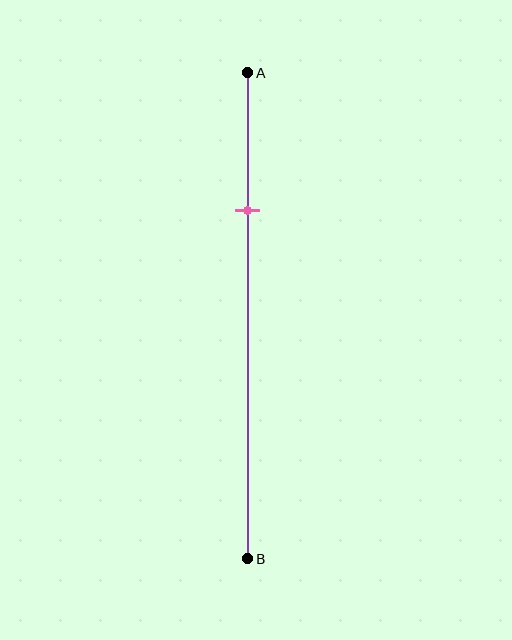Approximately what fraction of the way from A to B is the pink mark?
The pink mark is approximately 30% of the way from A to B.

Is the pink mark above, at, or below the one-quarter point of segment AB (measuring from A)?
The pink mark is below the one-quarter point of segment AB.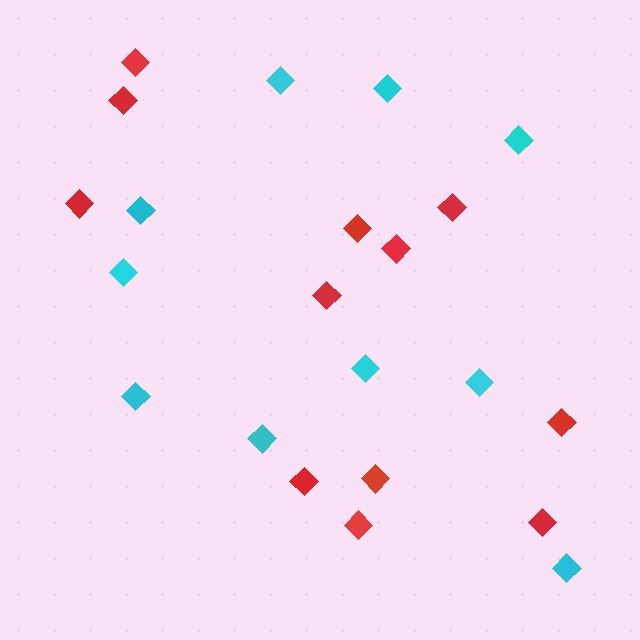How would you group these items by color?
There are 2 groups: one group of red diamonds (12) and one group of cyan diamonds (10).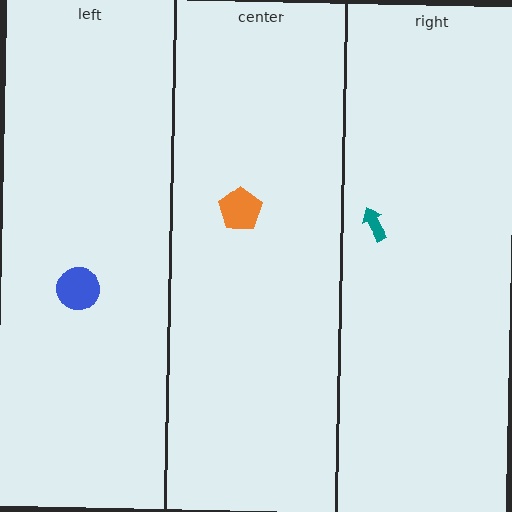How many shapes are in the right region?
1.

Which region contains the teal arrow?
The right region.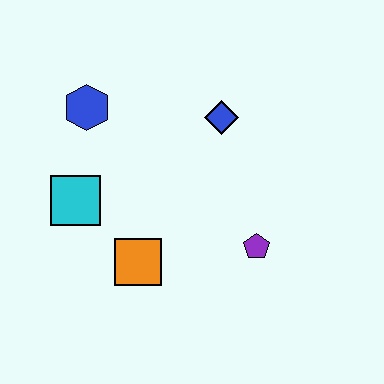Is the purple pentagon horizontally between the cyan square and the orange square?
No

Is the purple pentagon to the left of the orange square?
No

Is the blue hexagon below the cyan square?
No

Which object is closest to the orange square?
The cyan square is closest to the orange square.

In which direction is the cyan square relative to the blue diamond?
The cyan square is to the left of the blue diamond.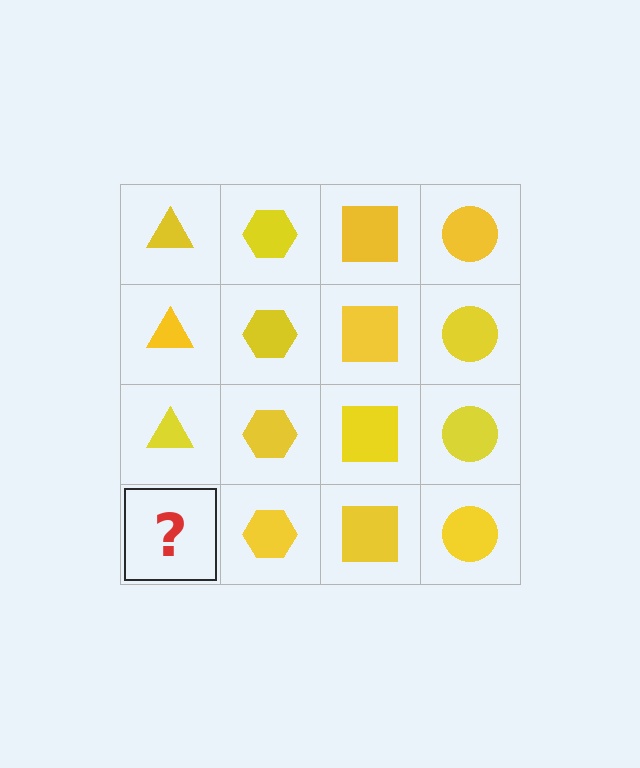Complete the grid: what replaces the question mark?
The question mark should be replaced with a yellow triangle.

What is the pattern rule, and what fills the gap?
The rule is that each column has a consistent shape. The gap should be filled with a yellow triangle.